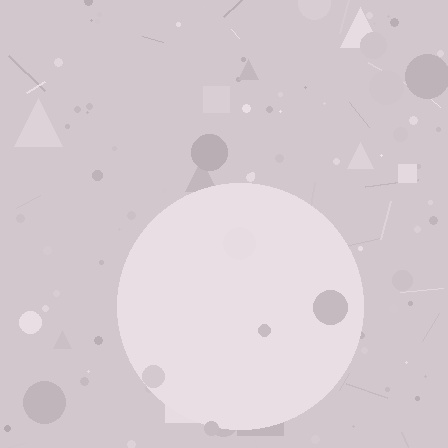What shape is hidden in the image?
A circle is hidden in the image.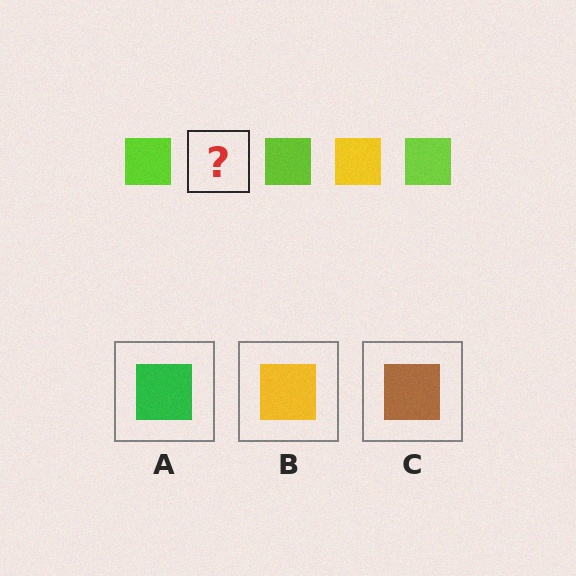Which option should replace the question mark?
Option B.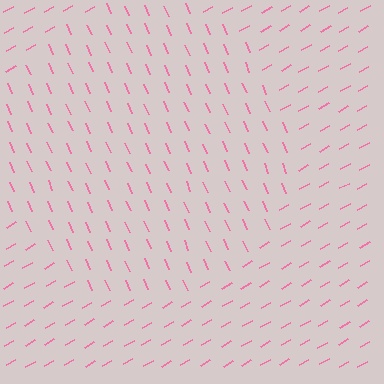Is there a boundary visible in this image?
Yes, there is a texture boundary formed by a change in line orientation.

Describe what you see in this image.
The image is filled with small pink line segments. A circle region in the image has lines oriented differently from the surrounding lines, creating a visible texture boundary.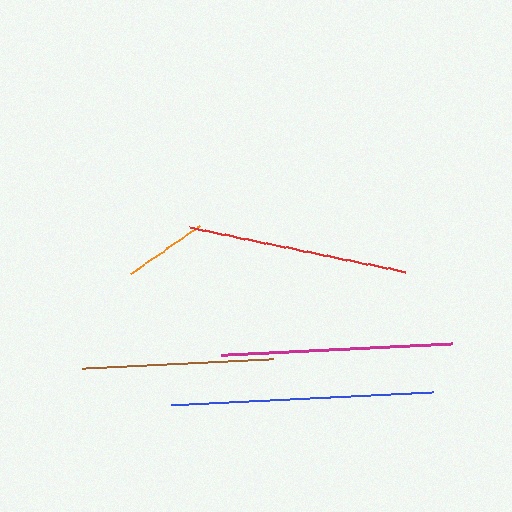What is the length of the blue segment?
The blue segment is approximately 261 pixels long.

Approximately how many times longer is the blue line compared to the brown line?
The blue line is approximately 1.4 times the length of the brown line.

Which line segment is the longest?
The blue line is the longest at approximately 261 pixels.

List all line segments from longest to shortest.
From longest to shortest: blue, magenta, red, brown, orange.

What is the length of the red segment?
The red segment is approximately 220 pixels long.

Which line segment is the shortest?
The orange line is the shortest at approximately 85 pixels.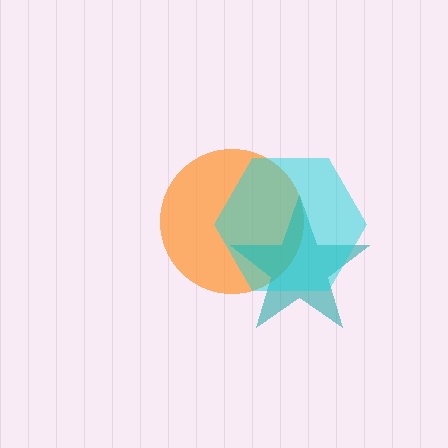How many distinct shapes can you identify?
There are 3 distinct shapes: an orange circle, a teal star, a cyan hexagon.